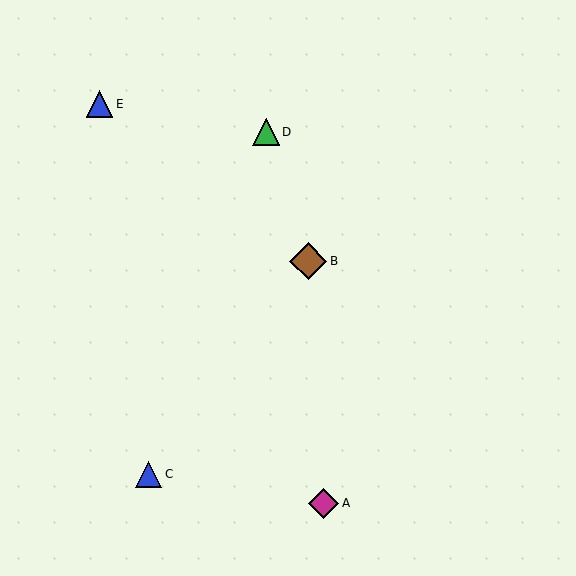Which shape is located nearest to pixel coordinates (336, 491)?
The magenta diamond (labeled A) at (324, 503) is nearest to that location.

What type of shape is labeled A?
Shape A is a magenta diamond.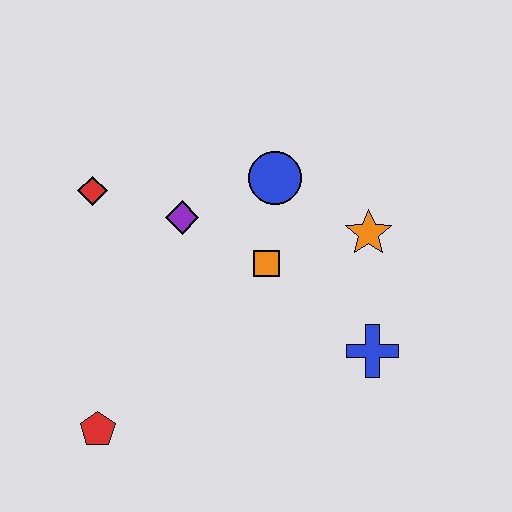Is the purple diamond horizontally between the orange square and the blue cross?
No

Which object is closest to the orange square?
The blue circle is closest to the orange square.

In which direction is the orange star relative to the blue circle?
The orange star is to the right of the blue circle.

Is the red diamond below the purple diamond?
No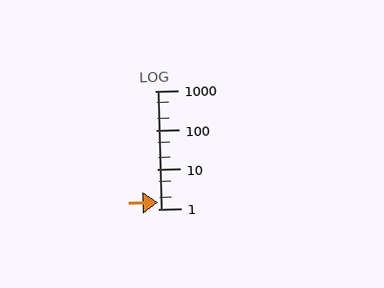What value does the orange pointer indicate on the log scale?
The pointer indicates approximately 1.5.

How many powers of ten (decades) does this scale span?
The scale spans 3 decades, from 1 to 1000.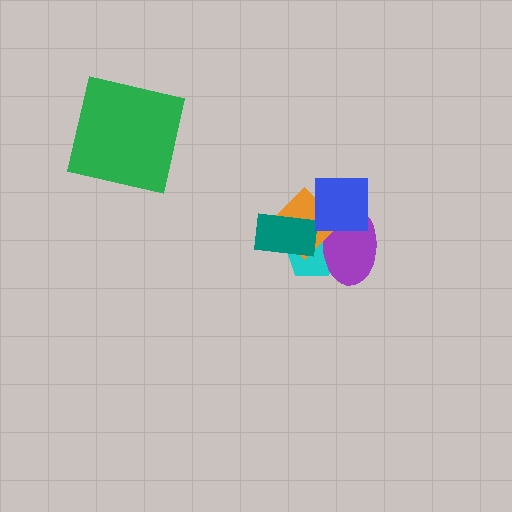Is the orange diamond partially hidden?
Yes, it is partially covered by another shape.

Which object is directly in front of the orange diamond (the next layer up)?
The teal rectangle is directly in front of the orange diamond.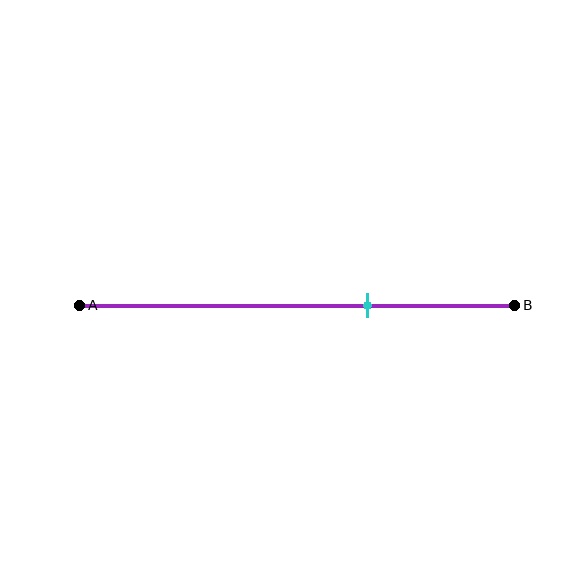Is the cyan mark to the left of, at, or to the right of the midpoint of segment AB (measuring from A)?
The cyan mark is to the right of the midpoint of segment AB.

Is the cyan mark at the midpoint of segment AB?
No, the mark is at about 65% from A, not at the 50% midpoint.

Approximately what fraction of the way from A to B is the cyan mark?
The cyan mark is approximately 65% of the way from A to B.